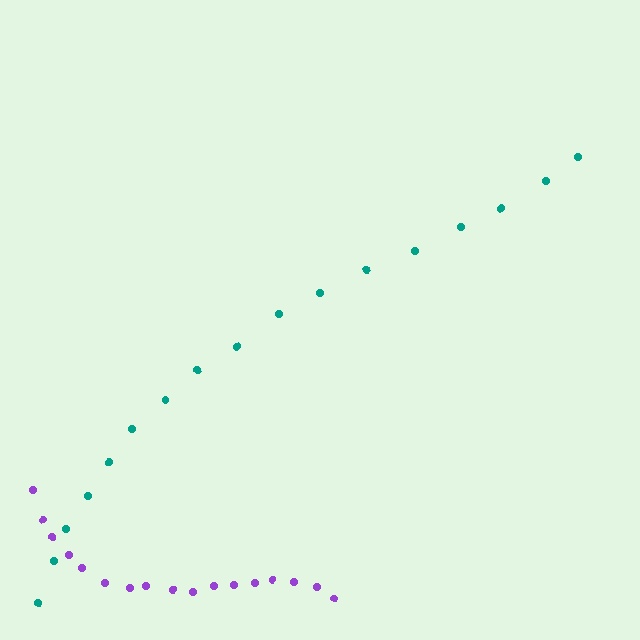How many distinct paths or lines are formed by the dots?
There are 2 distinct paths.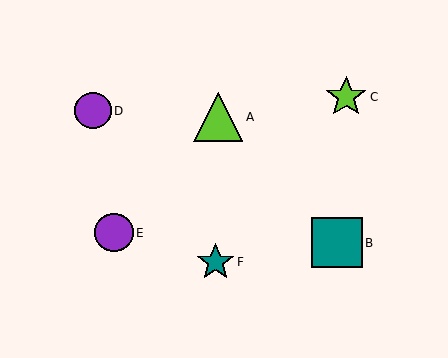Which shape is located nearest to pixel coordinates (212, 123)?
The lime triangle (labeled A) at (218, 117) is nearest to that location.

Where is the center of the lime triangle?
The center of the lime triangle is at (218, 117).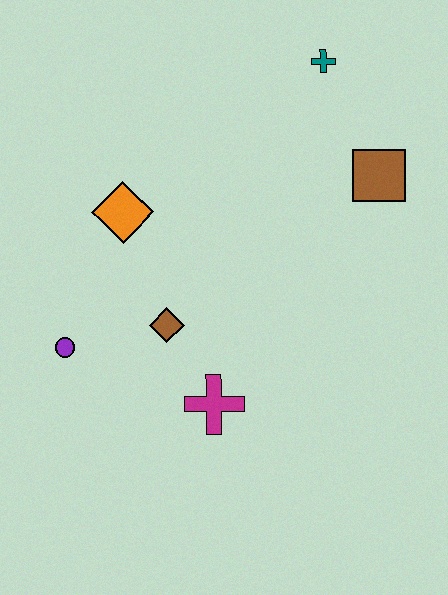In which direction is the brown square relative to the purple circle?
The brown square is to the right of the purple circle.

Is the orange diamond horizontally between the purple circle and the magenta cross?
Yes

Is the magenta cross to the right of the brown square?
No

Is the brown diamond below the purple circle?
No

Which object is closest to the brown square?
The teal cross is closest to the brown square.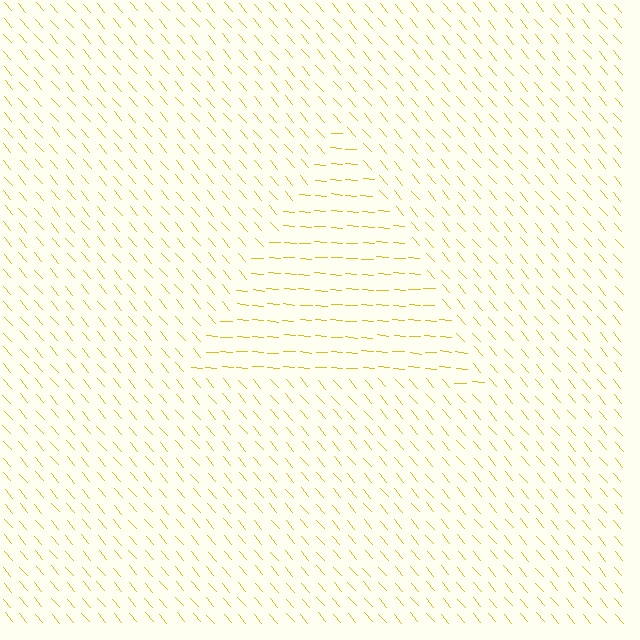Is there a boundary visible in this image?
Yes, there is a texture boundary formed by a change in line orientation.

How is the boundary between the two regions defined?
The boundary is defined purely by a change in line orientation (approximately 45 degrees difference). All lines are the same color and thickness.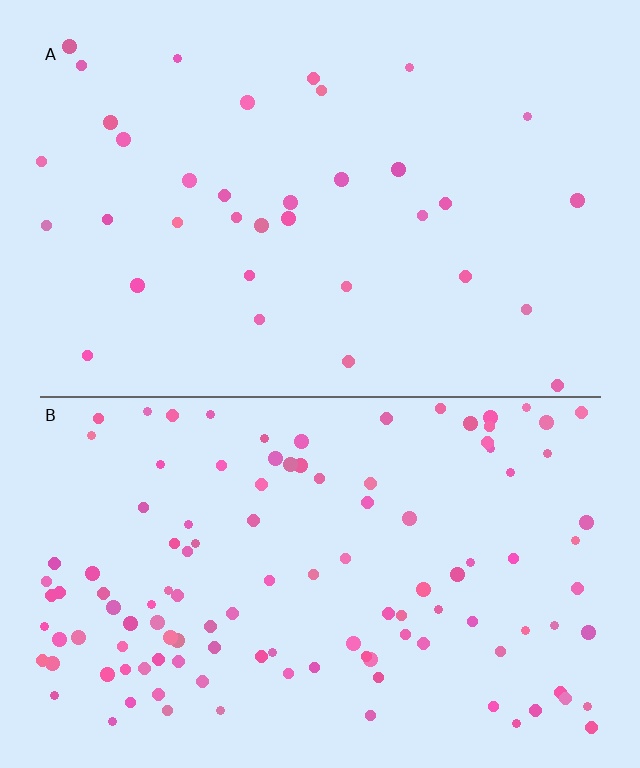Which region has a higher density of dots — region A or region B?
B (the bottom).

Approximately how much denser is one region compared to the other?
Approximately 3.4× — region B over region A.